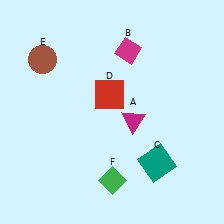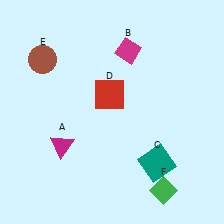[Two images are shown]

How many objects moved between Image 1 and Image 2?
2 objects moved between the two images.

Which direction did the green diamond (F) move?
The green diamond (F) moved right.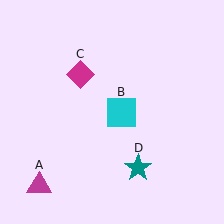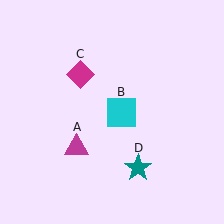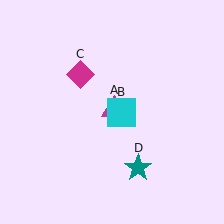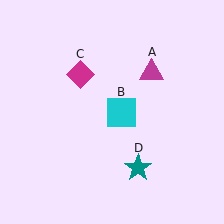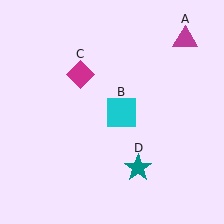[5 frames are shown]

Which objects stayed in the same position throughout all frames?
Cyan square (object B) and magenta diamond (object C) and teal star (object D) remained stationary.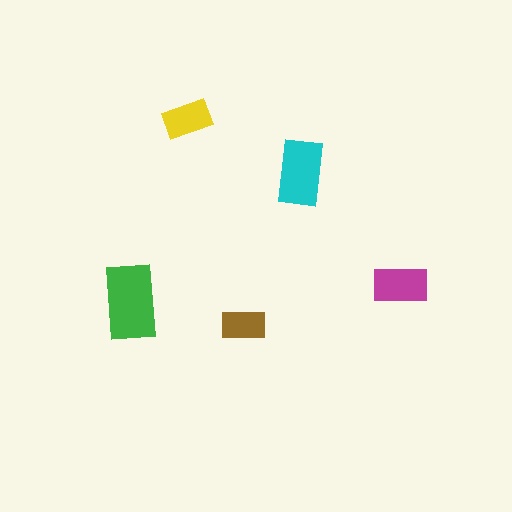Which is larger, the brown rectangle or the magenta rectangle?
The magenta one.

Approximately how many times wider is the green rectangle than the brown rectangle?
About 2 times wider.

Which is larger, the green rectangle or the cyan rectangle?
The green one.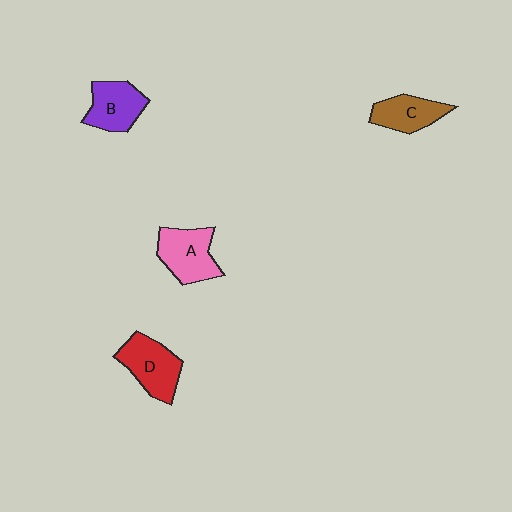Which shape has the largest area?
Shape D (red).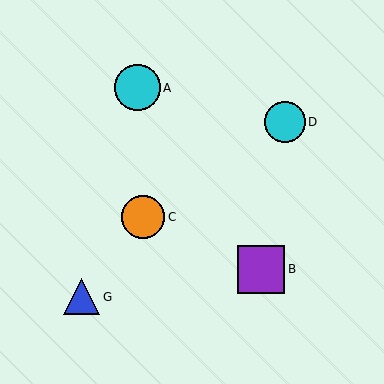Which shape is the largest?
The purple square (labeled B) is the largest.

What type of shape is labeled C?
Shape C is an orange circle.